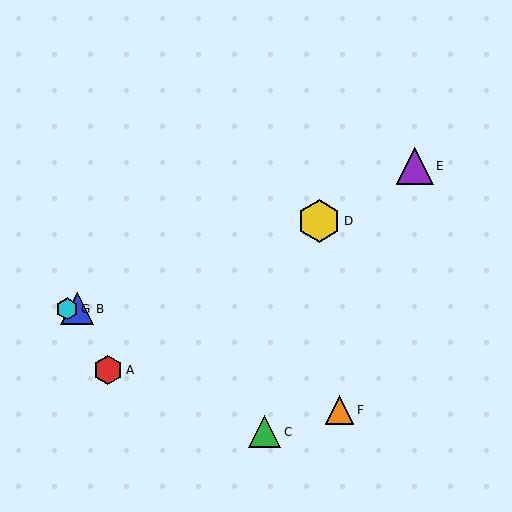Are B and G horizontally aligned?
Yes, both are at y≈309.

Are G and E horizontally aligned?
No, G is at y≈309 and E is at y≈166.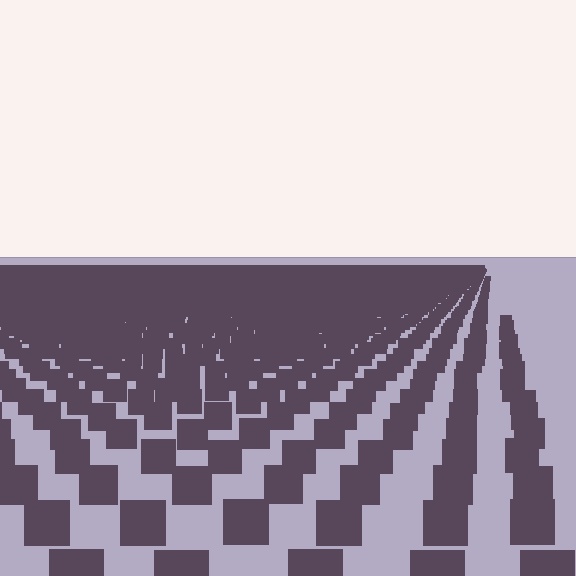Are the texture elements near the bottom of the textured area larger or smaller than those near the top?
Larger. Near the bottom, elements are closer to the viewer and appear at a bigger on-screen size.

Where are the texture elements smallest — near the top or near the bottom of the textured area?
Near the top.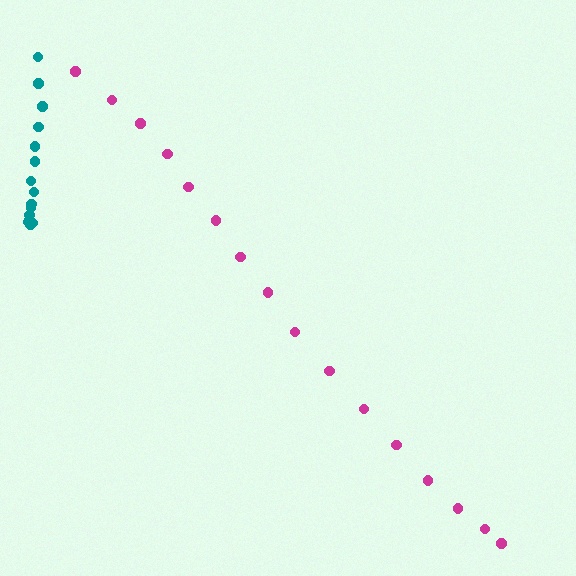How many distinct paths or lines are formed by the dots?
There are 2 distinct paths.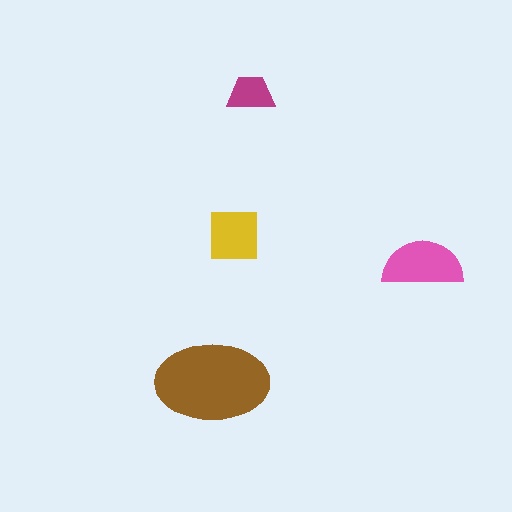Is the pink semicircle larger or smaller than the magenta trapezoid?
Larger.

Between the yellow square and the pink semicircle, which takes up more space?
The pink semicircle.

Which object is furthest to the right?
The pink semicircle is rightmost.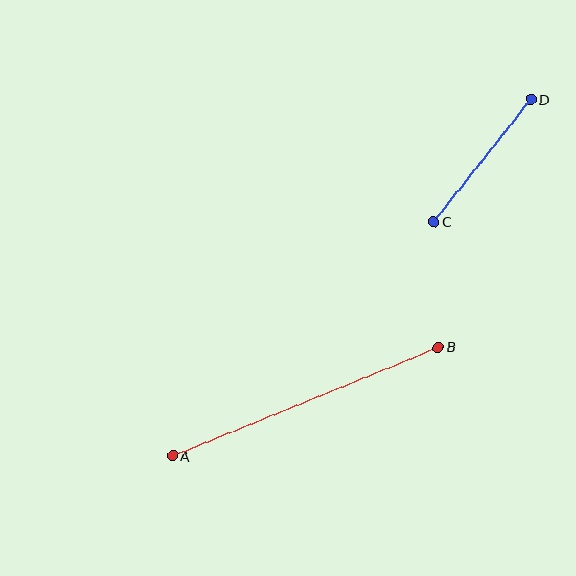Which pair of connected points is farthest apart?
Points A and B are farthest apart.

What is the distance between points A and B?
The distance is approximately 287 pixels.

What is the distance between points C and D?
The distance is approximately 156 pixels.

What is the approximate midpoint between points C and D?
The midpoint is at approximately (482, 161) pixels.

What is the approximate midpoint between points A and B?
The midpoint is at approximately (306, 401) pixels.